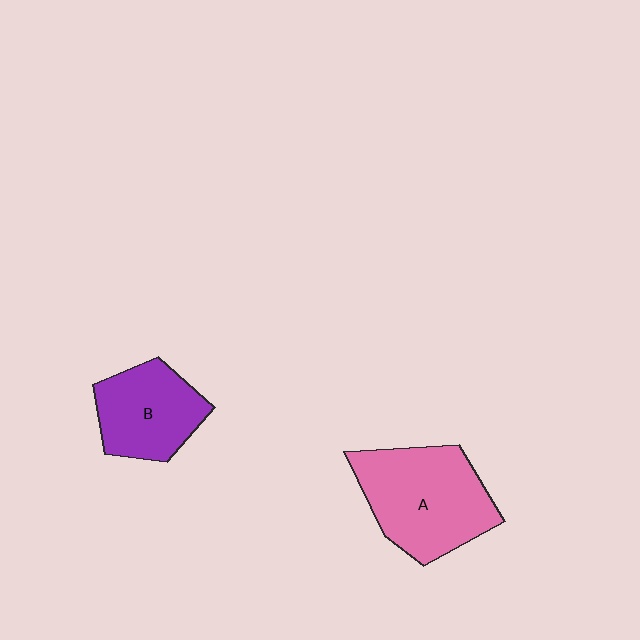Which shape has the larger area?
Shape A (pink).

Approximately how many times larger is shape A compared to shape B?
Approximately 1.4 times.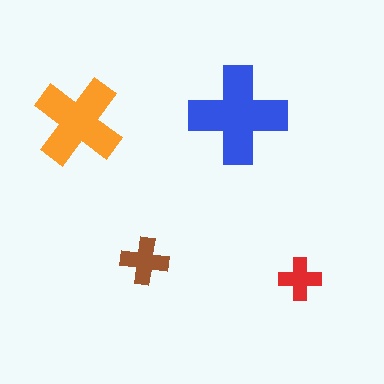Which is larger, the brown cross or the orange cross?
The orange one.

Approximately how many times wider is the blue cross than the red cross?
About 2.5 times wider.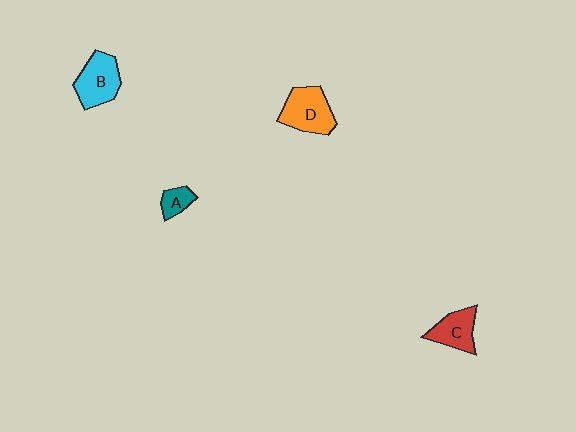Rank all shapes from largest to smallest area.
From largest to smallest: D (orange), B (cyan), C (red), A (teal).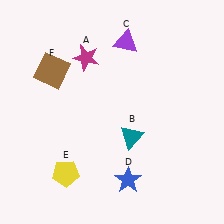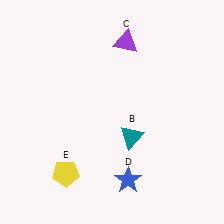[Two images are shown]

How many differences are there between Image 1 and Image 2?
There are 2 differences between the two images.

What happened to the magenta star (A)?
The magenta star (A) was removed in Image 2. It was in the top-left area of Image 1.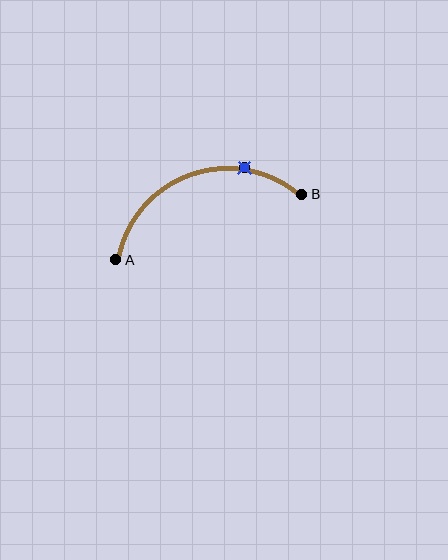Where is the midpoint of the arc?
The arc midpoint is the point on the curve farthest from the straight line joining A and B. It sits above that line.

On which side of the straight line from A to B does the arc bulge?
The arc bulges above the straight line connecting A and B.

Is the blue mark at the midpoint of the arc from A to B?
No. The blue mark lies on the arc but is closer to endpoint B. The arc midpoint would be at the point on the curve equidistant along the arc from both A and B.